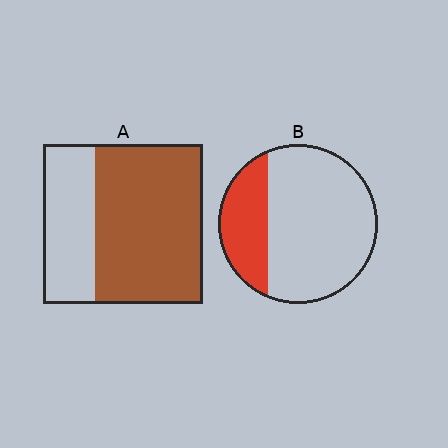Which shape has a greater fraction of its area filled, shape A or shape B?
Shape A.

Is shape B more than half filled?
No.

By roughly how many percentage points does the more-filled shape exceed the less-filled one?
By roughly 40 percentage points (A over B).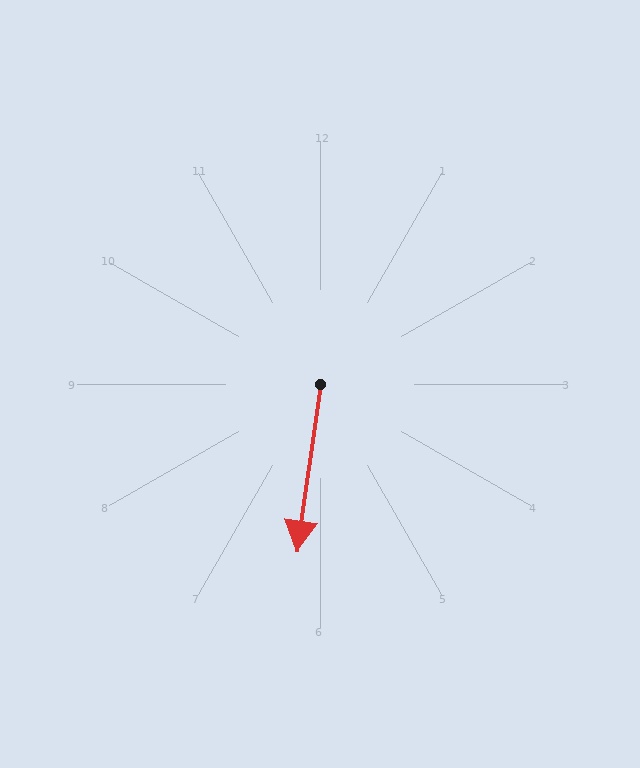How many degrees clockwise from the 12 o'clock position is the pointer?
Approximately 188 degrees.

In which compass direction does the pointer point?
South.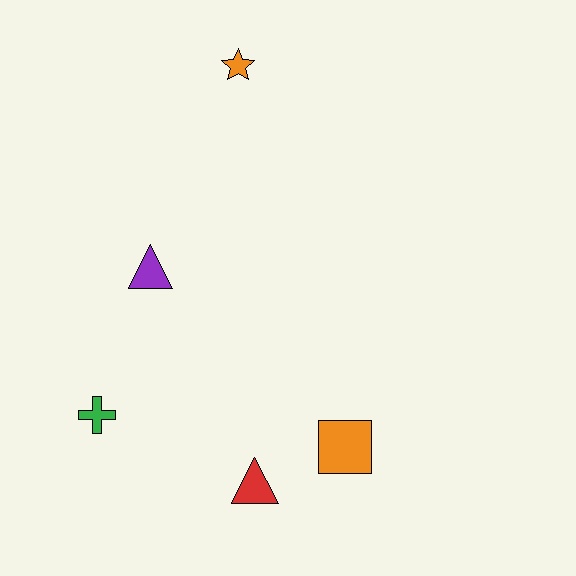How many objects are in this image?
There are 5 objects.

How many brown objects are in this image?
There are no brown objects.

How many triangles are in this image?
There are 2 triangles.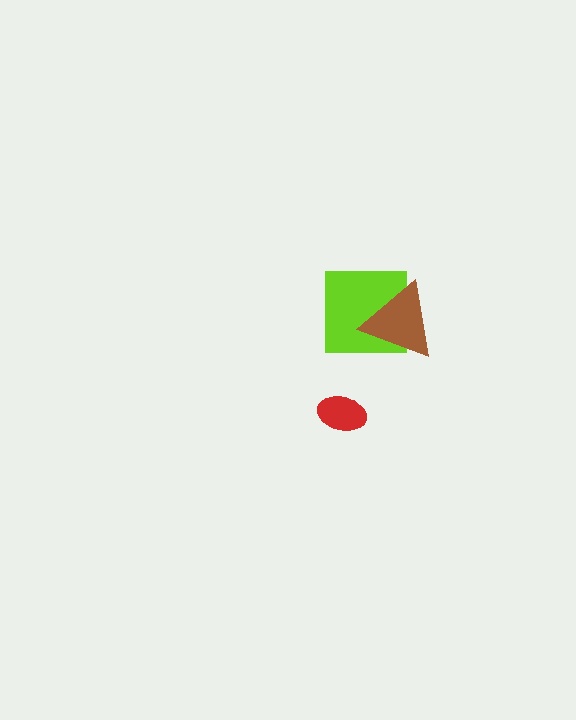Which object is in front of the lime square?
The brown triangle is in front of the lime square.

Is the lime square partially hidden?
Yes, it is partially covered by another shape.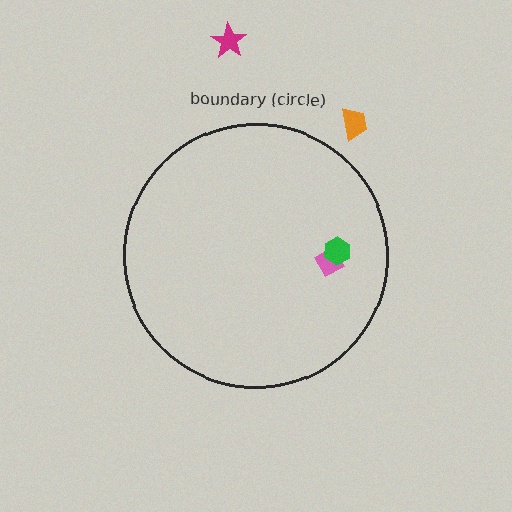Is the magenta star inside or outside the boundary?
Outside.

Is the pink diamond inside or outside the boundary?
Inside.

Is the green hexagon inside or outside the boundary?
Inside.